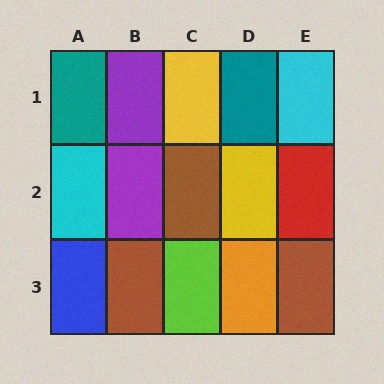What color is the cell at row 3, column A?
Blue.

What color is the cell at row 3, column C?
Lime.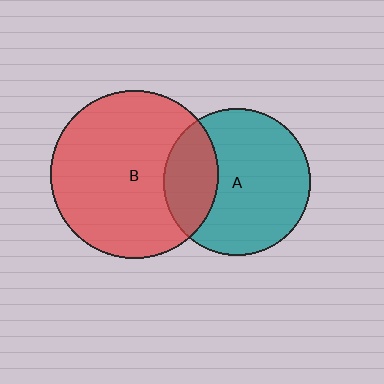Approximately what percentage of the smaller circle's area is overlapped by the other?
Approximately 25%.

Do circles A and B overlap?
Yes.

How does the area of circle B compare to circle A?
Approximately 1.3 times.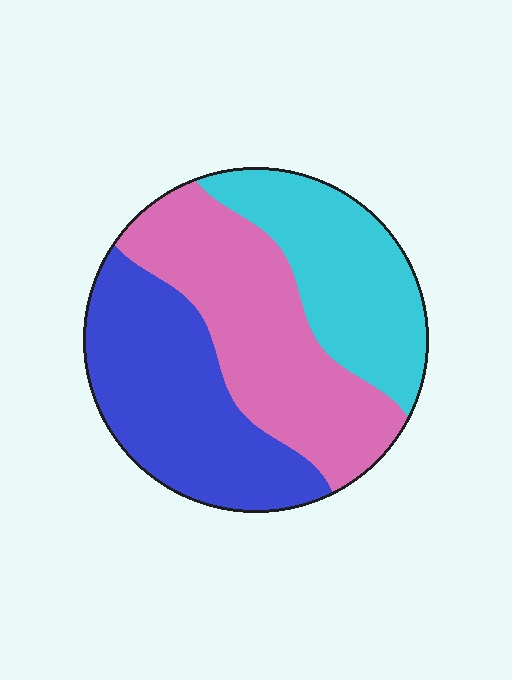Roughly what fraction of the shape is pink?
Pink takes up about three eighths (3/8) of the shape.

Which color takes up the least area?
Cyan, at roughly 30%.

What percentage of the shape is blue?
Blue takes up about one third (1/3) of the shape.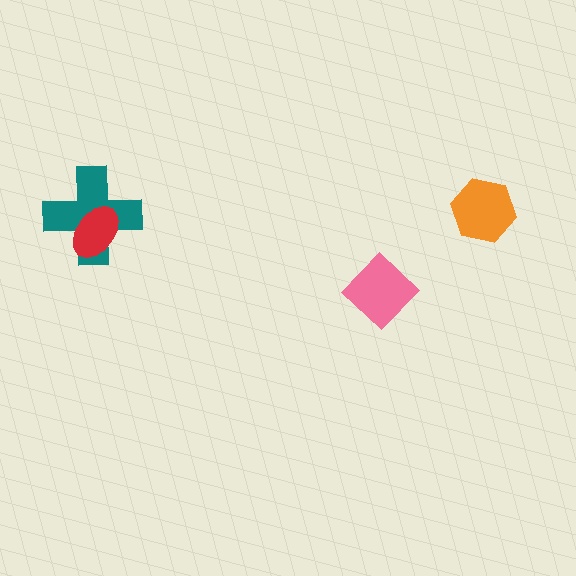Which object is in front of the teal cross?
The red ellipse is in front of the teal cross.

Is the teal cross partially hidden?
Yes, it is partially covered by another shape.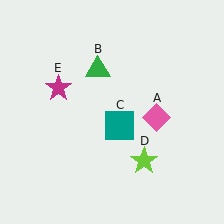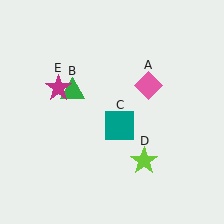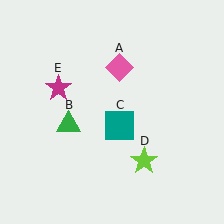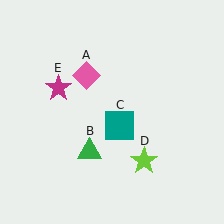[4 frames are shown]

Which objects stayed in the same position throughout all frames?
Teal square (object C) and lime star (object D) and magenta star (object E) remained stationary.